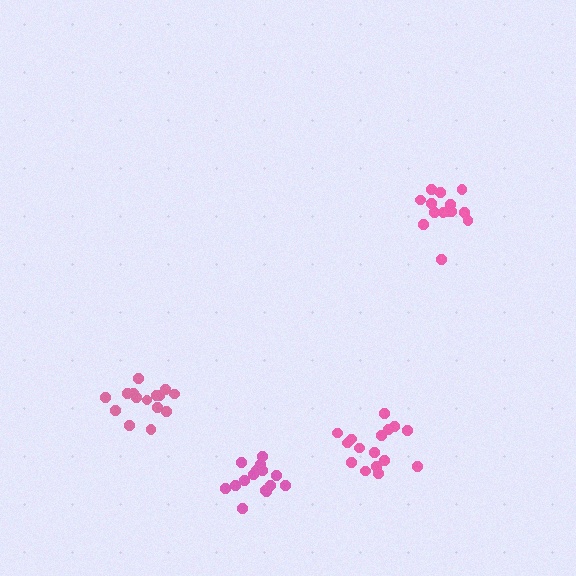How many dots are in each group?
Group 1: 15 dots, Group 2: 16 dots, Group 3: 15 dots, Group 4: 16 dots (62 total).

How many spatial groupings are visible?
There are 4 spatial groupings.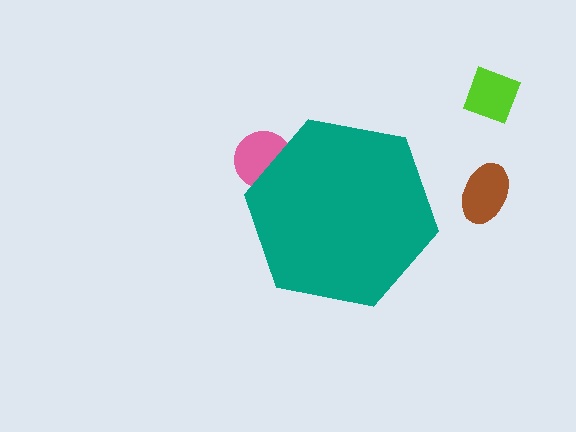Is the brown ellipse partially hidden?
No, the brown ellipse is fully visible.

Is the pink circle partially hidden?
Yes, the pink circle is partially hidden behind the teal hexagon.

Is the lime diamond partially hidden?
No, the lime diamond is fully visible.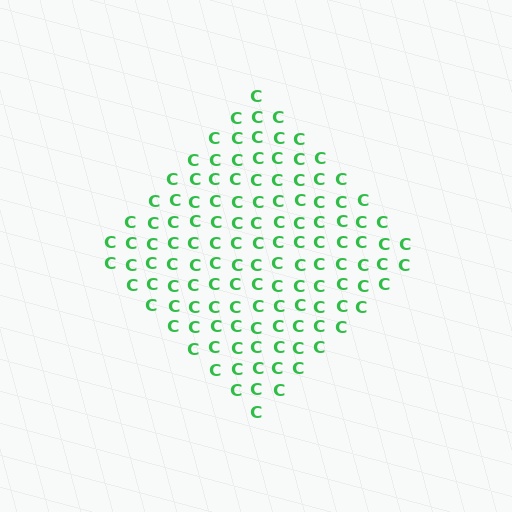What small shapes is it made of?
It is made of small letter C's.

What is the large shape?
The large shape is a diamond.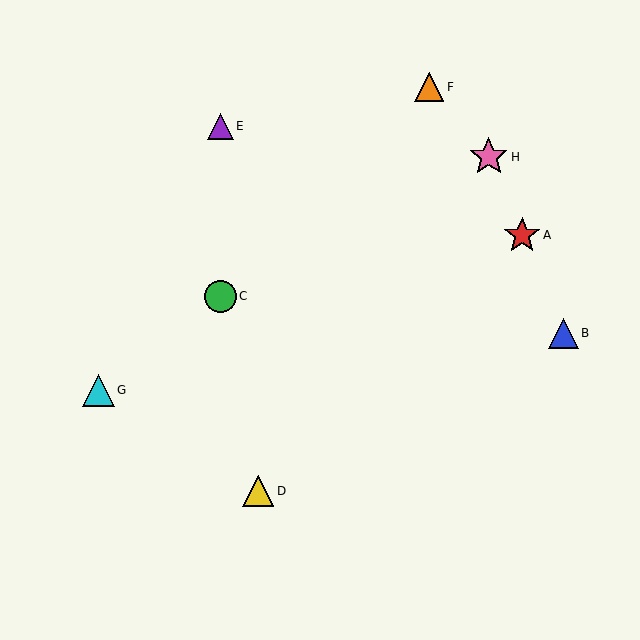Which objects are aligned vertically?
Objects C, E are aligned vertically.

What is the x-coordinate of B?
Object B is at x≈563.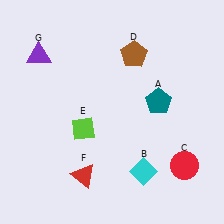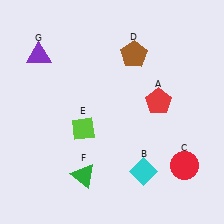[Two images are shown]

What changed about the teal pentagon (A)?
In Image 1, A is teal. In Image 2, it changed to red.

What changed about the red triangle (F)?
In Image 1, F is red. In Image 2, it changed to green.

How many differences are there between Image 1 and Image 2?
There are 2 differences between the two images.